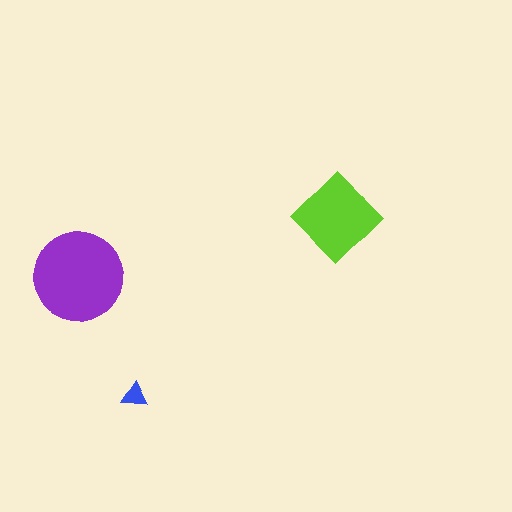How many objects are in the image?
There are 3 objects in the image.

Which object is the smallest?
The blue triangle.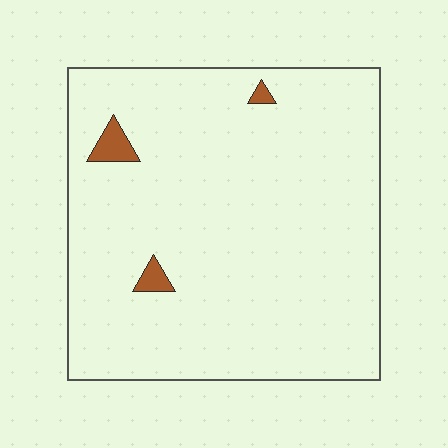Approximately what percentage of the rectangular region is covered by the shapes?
Approximately 5%.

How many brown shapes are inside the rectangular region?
3.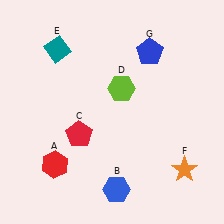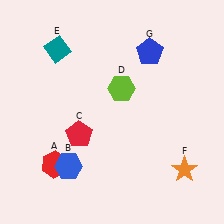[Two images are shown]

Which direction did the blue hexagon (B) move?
The blue hexagon (B) moved left.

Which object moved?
The blue hexagon (B) moved left.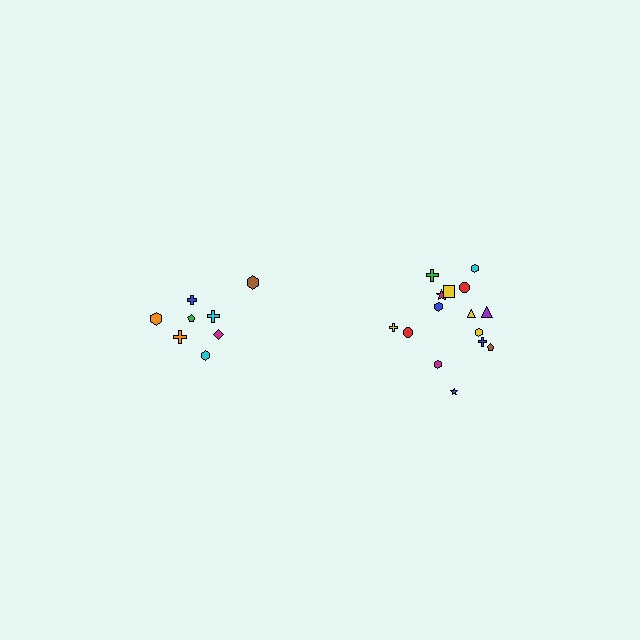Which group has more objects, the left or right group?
The right group.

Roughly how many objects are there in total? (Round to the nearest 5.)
Roughly 25 objects in total.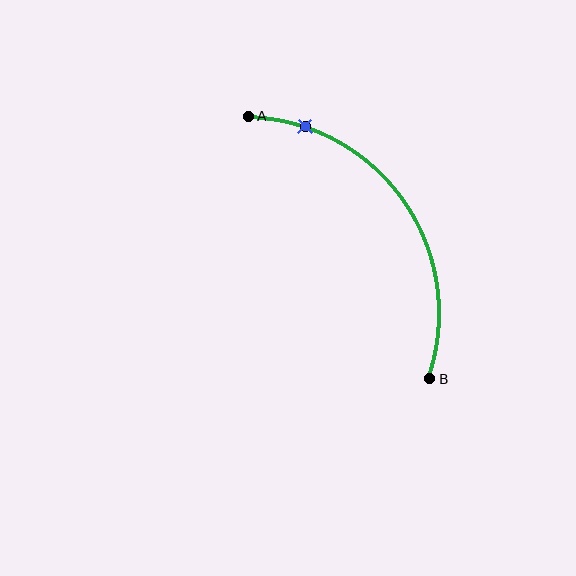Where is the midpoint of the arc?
The arc midpoint is the point on the curve farthest from the straight line joining A and B. It sits above and to the right of that line.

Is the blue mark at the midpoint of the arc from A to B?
No. The blue mark lies on the arc but is closer to endpoint A. The arc midpoint would be at the point on the curve equidistant along the arc from both A and B.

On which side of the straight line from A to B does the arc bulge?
The arc bulges above and to the right of the straight line connecting A and B.